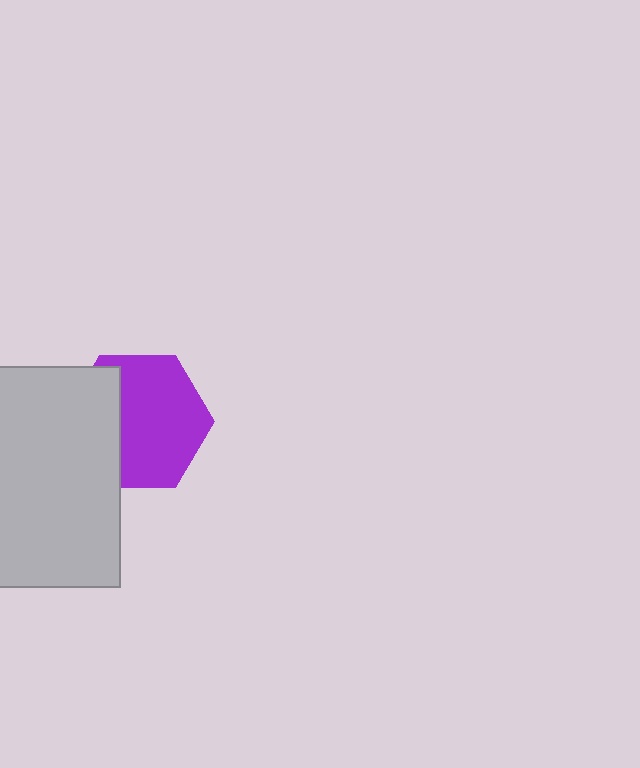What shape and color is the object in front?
The object in front is a light gray rectangle.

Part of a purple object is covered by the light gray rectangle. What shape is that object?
It is a hexagon.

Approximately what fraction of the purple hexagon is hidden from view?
Roughly 34% of the purple hexagon is hidden behind the light gray rectangle.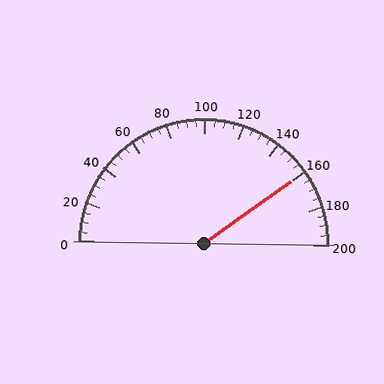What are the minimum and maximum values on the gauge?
The gauge ranges from 0 to 200.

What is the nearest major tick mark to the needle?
The nearest major tick mark is 160.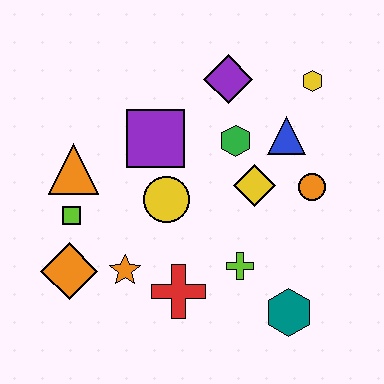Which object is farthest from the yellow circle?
The yellow hexagon is farthest from the yellow circle.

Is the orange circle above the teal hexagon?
Yes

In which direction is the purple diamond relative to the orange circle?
The purple diamond is above the orange circle.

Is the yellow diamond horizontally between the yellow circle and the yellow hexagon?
Yes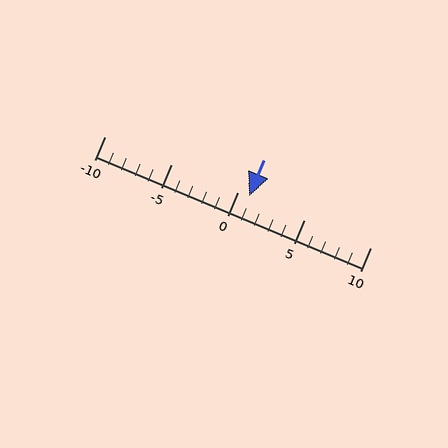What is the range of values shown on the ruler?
The ruler shows values from -10 to 10.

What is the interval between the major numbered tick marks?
The major tick marks are spaced 5 units apart.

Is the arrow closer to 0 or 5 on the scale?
The arrow is closer to 0.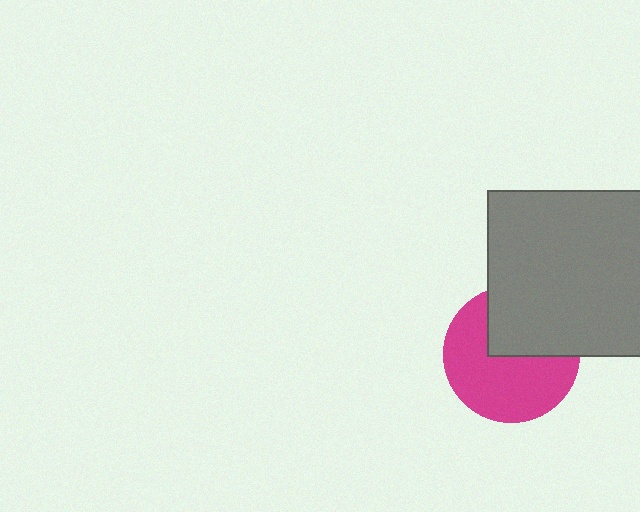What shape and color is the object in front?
The object in front is a gray square.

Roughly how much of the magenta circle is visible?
About half of it is visible (roughly 62%).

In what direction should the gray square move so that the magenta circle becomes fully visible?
The gray square should move up. That is the shortest direction to clear the overlap and leave the magenta circle fully visible.